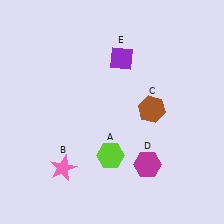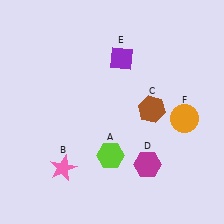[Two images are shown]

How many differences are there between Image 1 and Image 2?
There is 1 difference between the two images.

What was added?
An orange circle (F) was added in Image 2.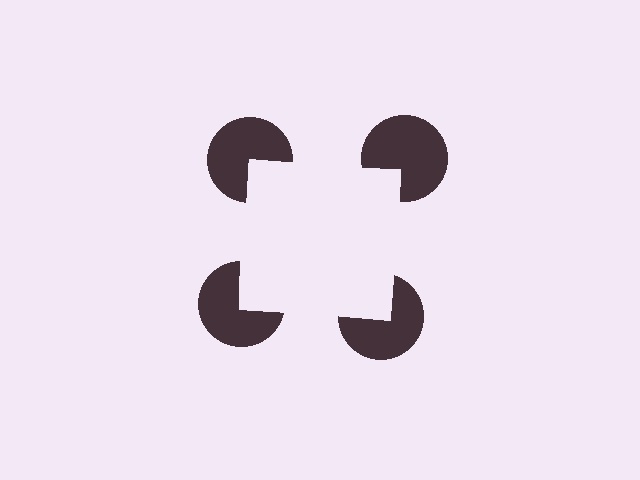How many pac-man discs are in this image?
There are 4 — one at each vertex of the illusory square.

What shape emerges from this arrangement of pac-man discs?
An illusory square — its edges are inferred from the aligned wedge cuts in the pac-man discs, not physically drawn.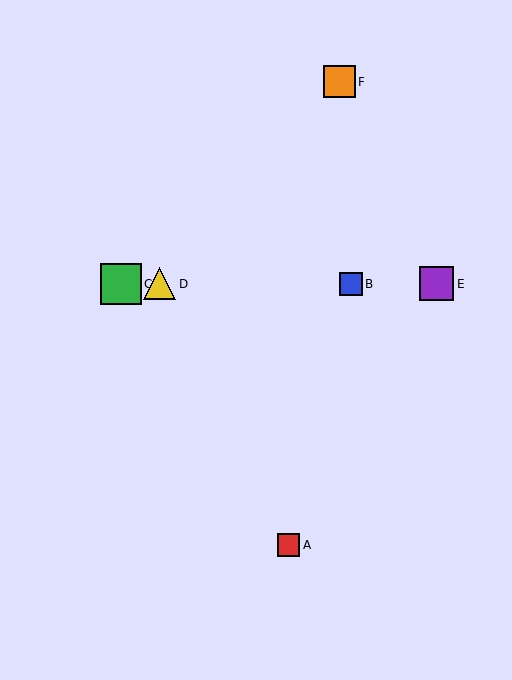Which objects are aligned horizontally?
Objects B, C, D, E are aligned horizontally.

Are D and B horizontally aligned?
Yes, both are at y≈284.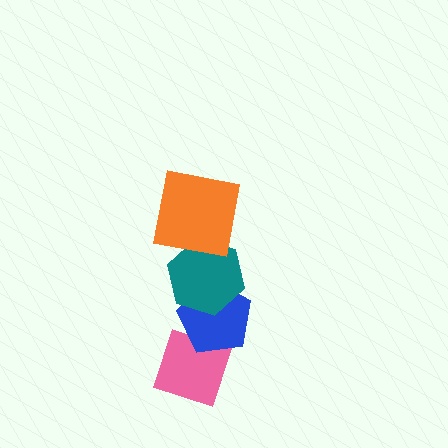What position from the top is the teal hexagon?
The teal hexagon is 2nd from the top.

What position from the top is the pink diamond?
The pink diamond is 4th from the top.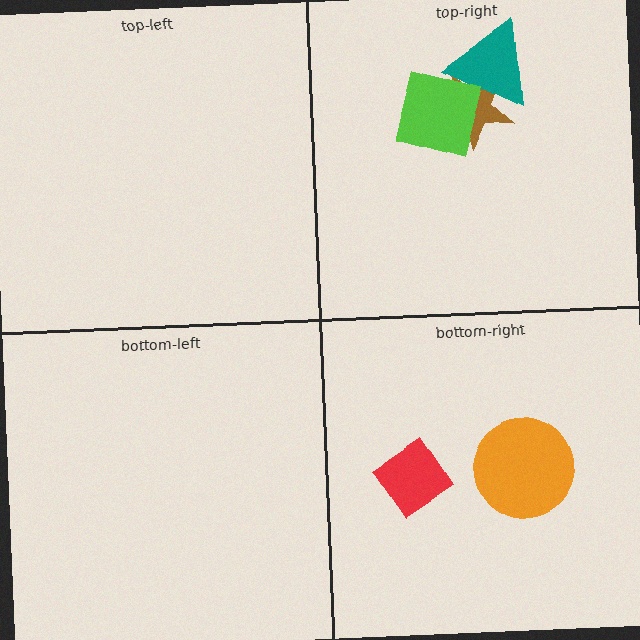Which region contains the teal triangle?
The top-right region.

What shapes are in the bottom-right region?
The red diamond, the orange circle.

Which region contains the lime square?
The top-right region.